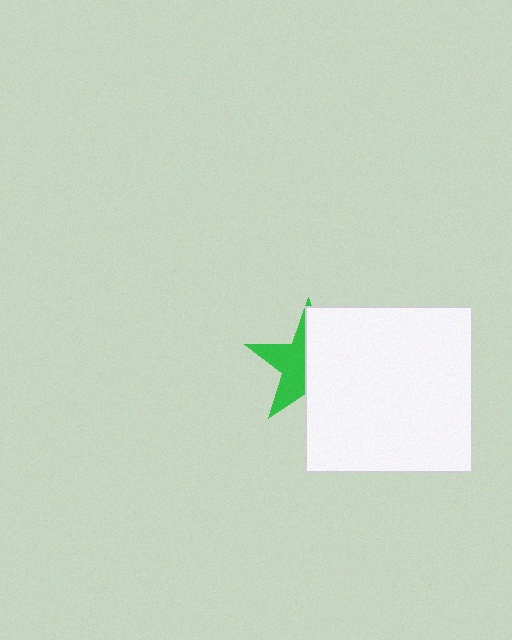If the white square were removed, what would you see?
You would see the complete green star.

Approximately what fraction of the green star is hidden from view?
Roughly 54% of the green star is hidden behind the white square.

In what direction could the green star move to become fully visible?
The green star could move left. That would shift it out from behind the white square entirely.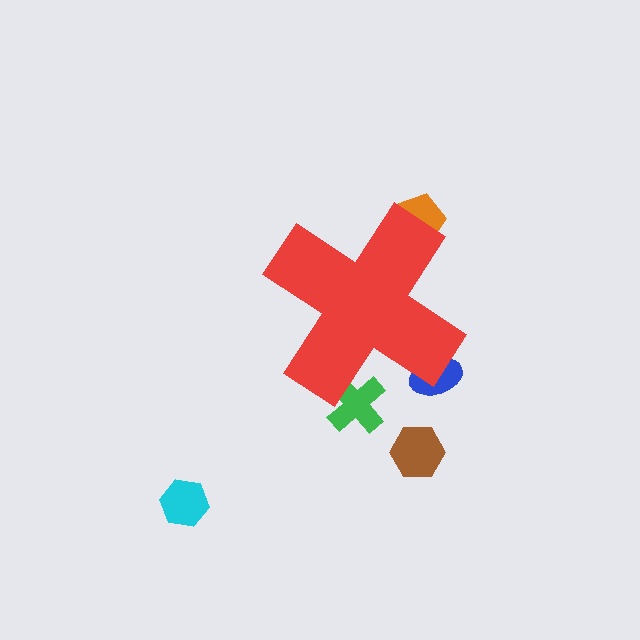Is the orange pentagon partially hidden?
Yes, the orange pentagon is partially hidden behind the red cross.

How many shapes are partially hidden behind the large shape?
3 shapes are partially hidden.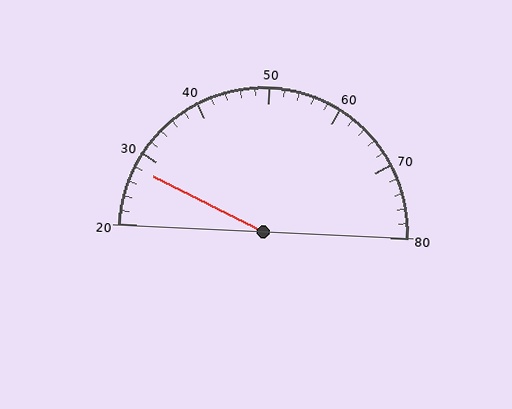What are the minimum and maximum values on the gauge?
The gauge ranges from 20 to 80.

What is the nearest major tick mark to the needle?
The nearest major tick mark is 30.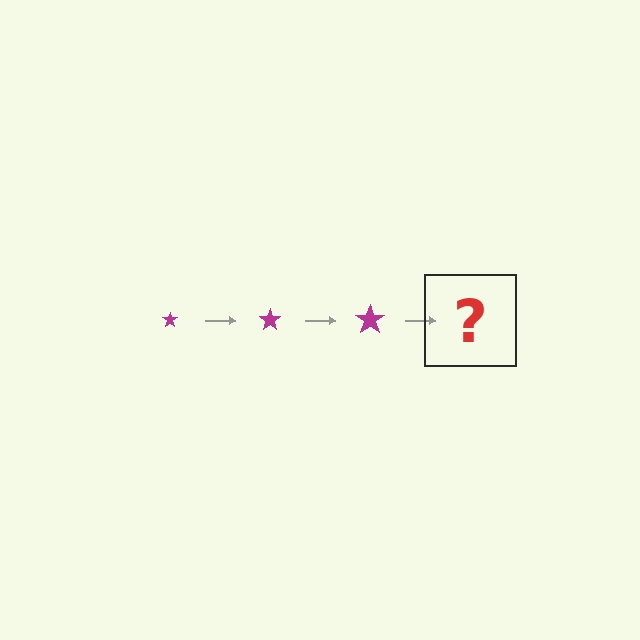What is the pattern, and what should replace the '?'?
The pattern is that the star gets progressively larger each step. The '?' should be a magenta star, larger than the previous one.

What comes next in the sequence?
The next element should be a magenta star, larger than the previous one.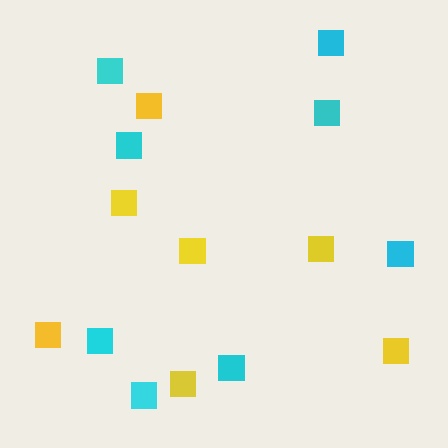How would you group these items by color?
There are 2 groups: one group of yellow squares (7) and one group of cyan squares (8).